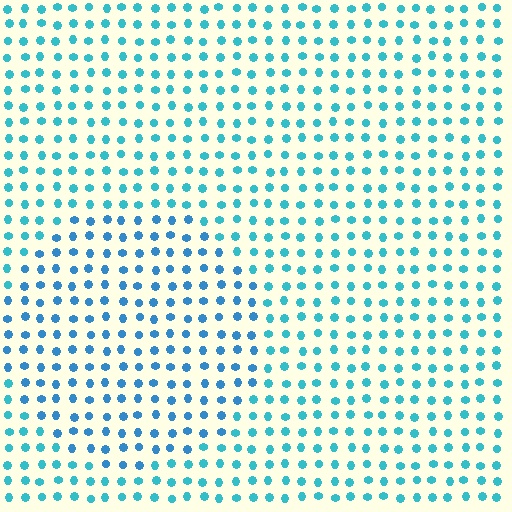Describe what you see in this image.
The image is filled with small cyan elements in a uniform arrangement. A circle-shaped region is visible where the elements are tinted to a slightly different hue, forming a subtle color boundary.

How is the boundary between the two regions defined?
The boundary is defined purely by a slight shift in hue (about 22 degrees). Spacing, size, and orientation are identical on both sides.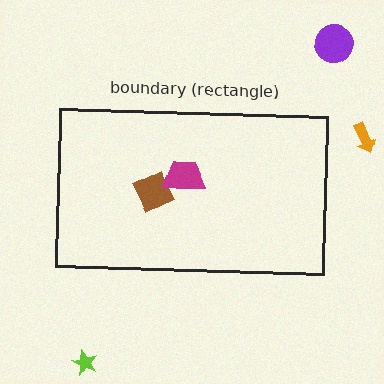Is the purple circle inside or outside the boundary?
Outside.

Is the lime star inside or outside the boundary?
Outside.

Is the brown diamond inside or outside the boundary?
Inside.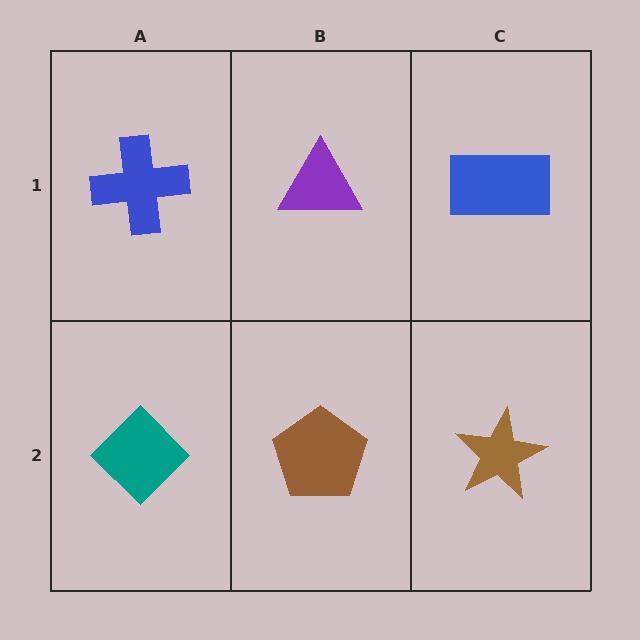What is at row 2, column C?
A brown star.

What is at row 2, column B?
A brown pentagon.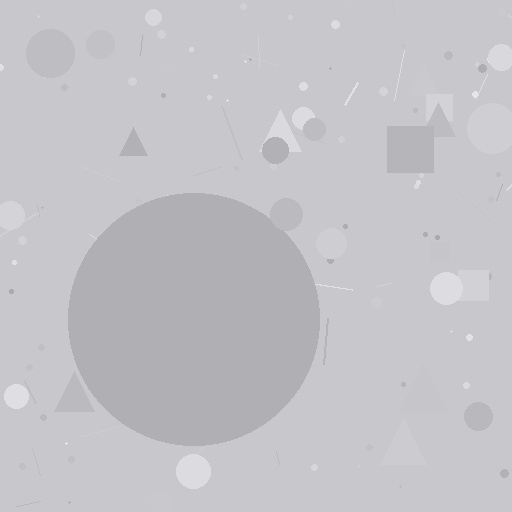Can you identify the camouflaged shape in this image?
The camouflaged shape is a circle.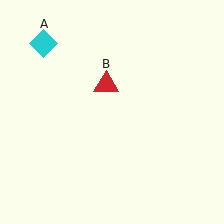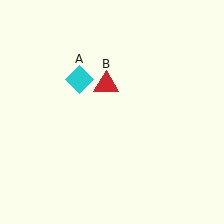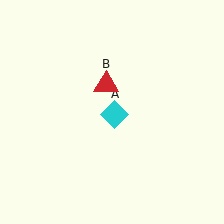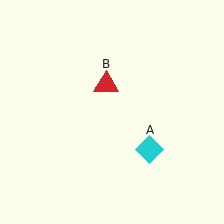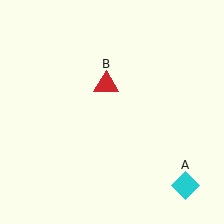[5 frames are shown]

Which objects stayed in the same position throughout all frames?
Red triangle (object B) remained stationary.